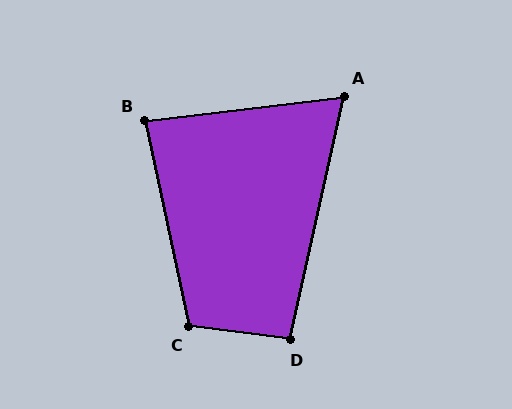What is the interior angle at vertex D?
Approximately 95 degrees (approximately right).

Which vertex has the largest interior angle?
C, at approximately 109 degrees.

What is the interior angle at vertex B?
Approximately 85 degrees (approximately right).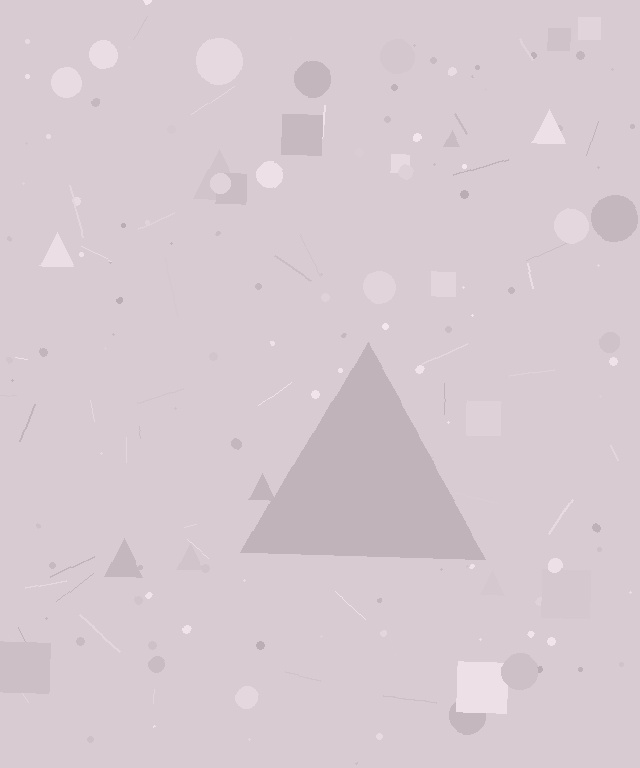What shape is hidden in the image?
A triangle is hidden in the image.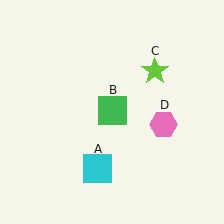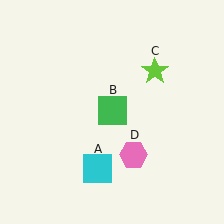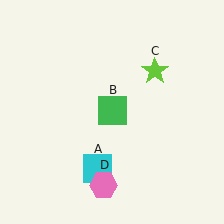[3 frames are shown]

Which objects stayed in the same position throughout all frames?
Cyan square (object A) and green square (object B) and lime star (object C) remained stationary.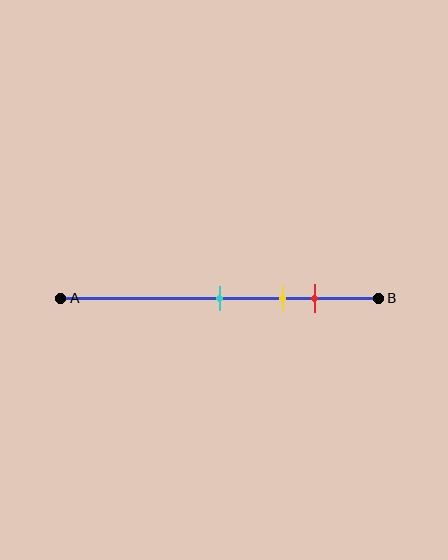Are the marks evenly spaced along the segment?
Yes, the marks are approximately evenly spaced.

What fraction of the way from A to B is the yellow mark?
The yellow mark is approximately 70% (0.7) of the way from A to B.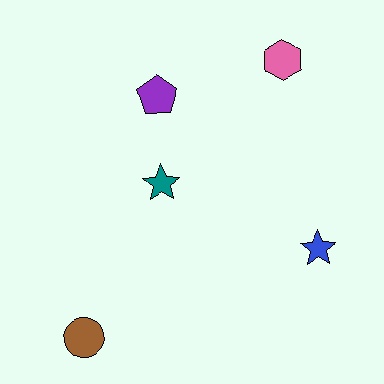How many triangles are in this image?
There are no triangles.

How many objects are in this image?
There are 5 objects.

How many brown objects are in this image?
There is 1 brown object.